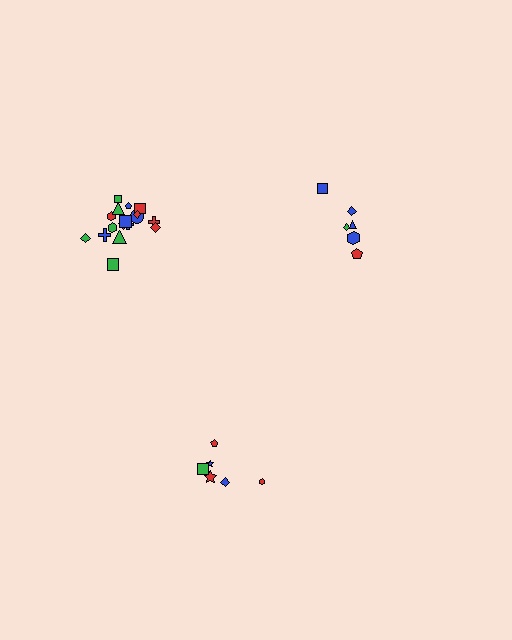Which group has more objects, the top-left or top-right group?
The top-left group.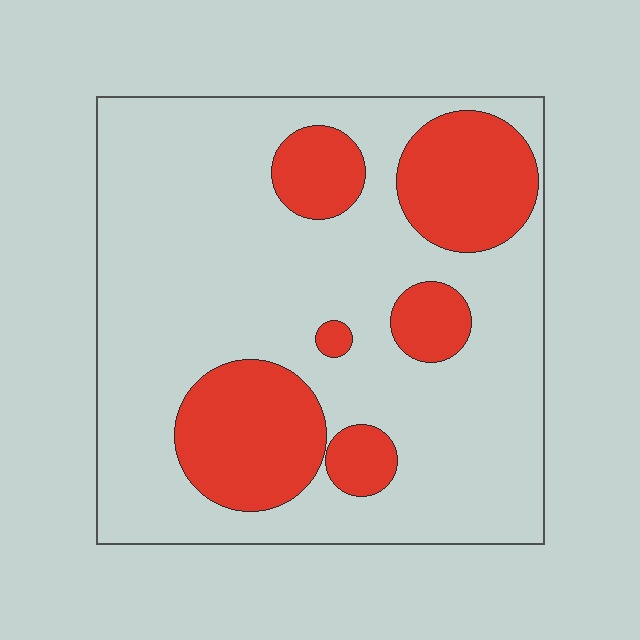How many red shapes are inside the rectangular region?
6.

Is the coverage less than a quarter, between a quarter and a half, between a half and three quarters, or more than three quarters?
Between a quarter and a half.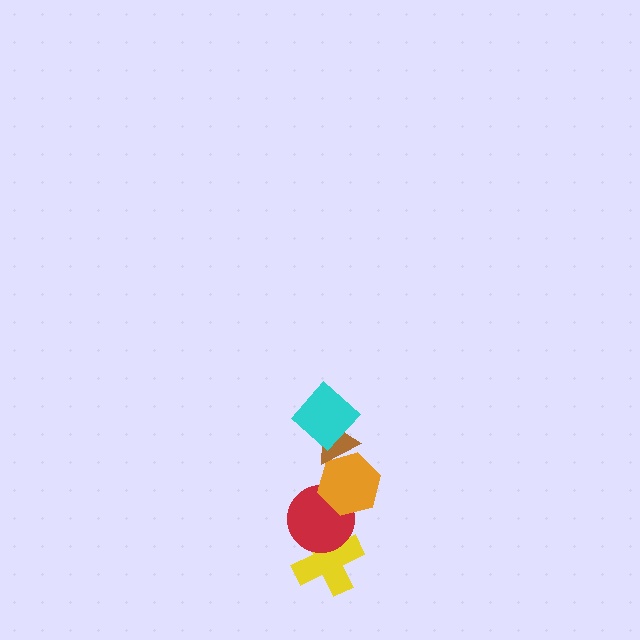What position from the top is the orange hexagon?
The orange hexagon is 3rd from the top.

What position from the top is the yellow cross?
The yellow cross is 5th from the top.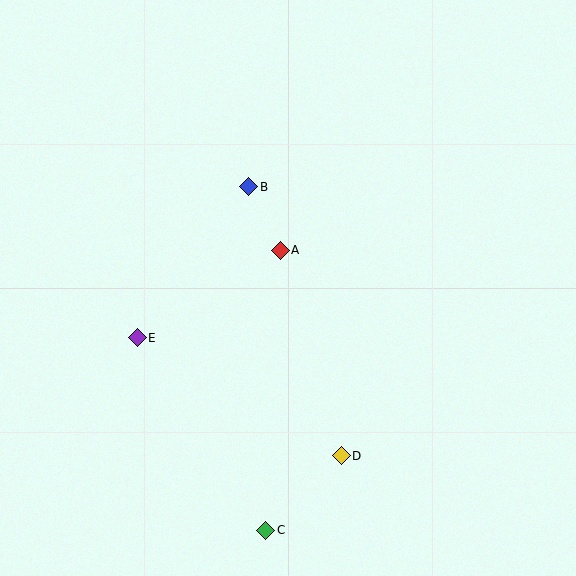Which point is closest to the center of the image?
Point A at (280, 250) is closest to the center.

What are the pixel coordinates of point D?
Point D is at (341, 456).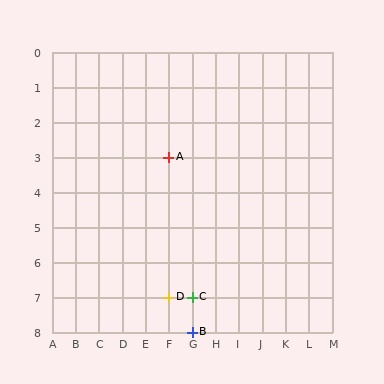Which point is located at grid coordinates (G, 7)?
Point C is at (G, 7).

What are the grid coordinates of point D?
Point D is at grid coordinates (F, 7).